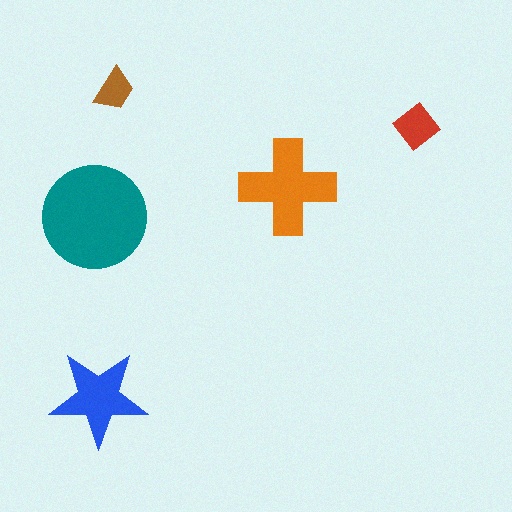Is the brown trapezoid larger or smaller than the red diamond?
Smaller.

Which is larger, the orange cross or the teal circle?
The teal circle.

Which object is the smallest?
The brown trapezoid.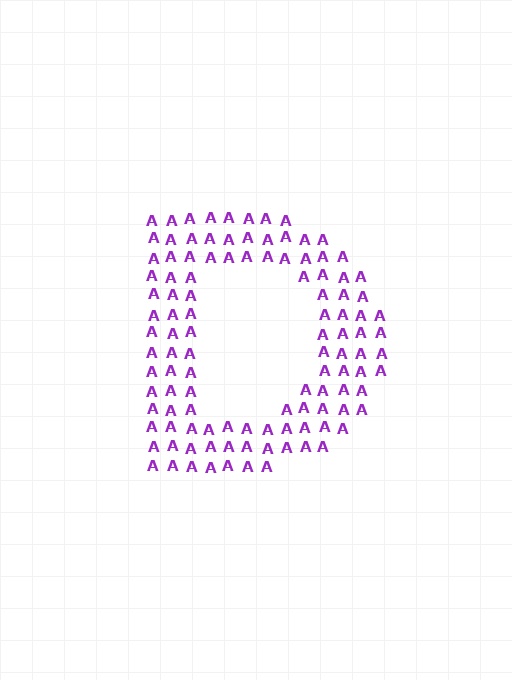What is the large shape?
The large shape is the letter D.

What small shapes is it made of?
It is made of small letter A's.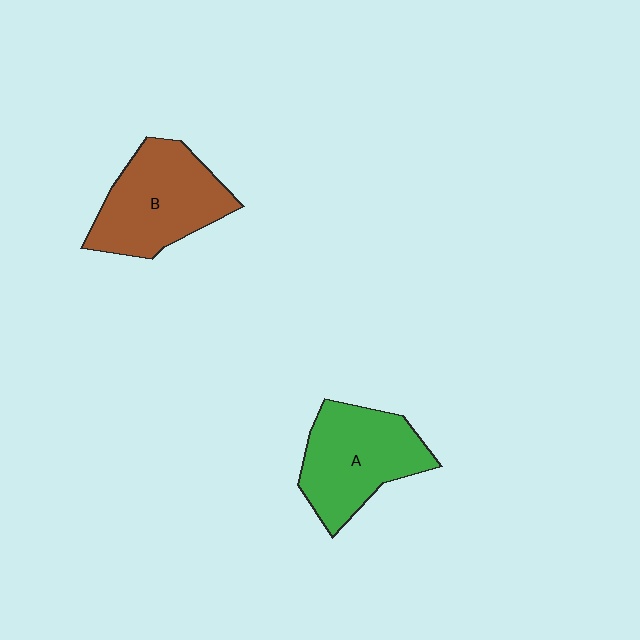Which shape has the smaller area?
Shape A (green).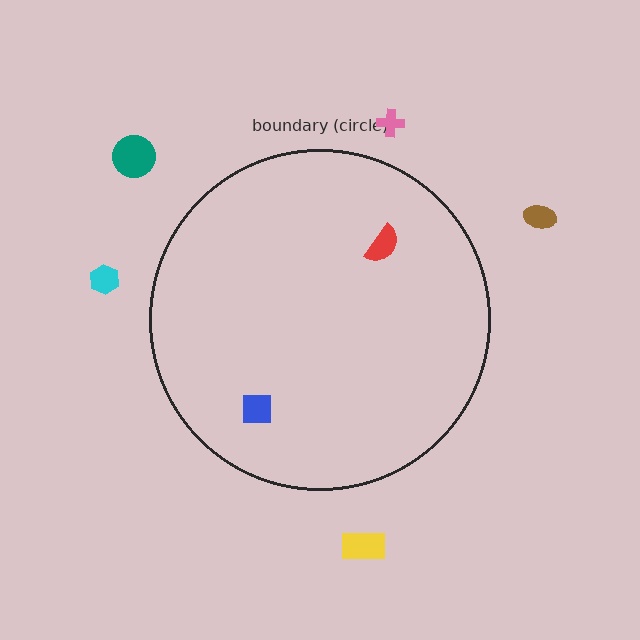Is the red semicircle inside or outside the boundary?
Inside.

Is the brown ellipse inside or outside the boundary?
Outside.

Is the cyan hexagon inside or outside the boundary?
Outside.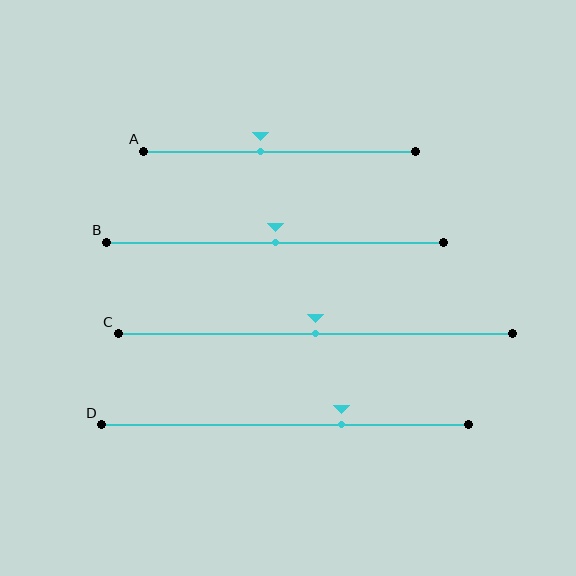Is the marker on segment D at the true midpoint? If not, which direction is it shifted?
No, the marker on segment D is shifted to the right by about 15% of the segment length.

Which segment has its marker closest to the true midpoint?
Segment B has its marker closest to the true midpoint.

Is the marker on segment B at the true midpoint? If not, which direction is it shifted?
Yes, the marker on segment B is at the true midpoint.